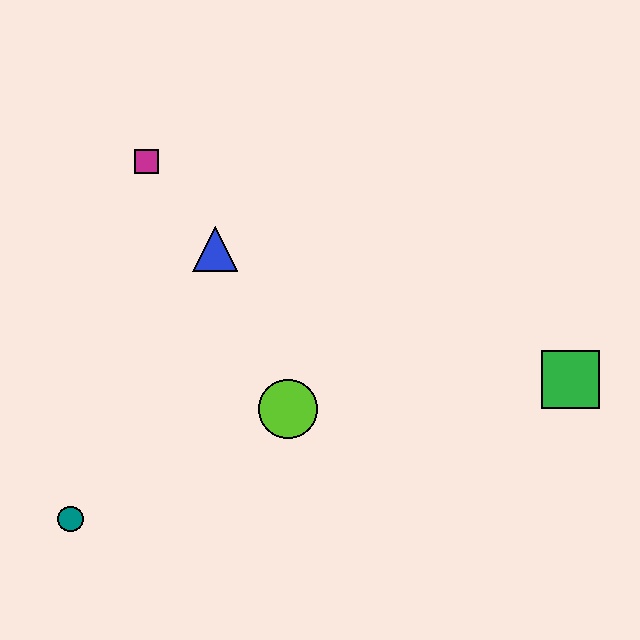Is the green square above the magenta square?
No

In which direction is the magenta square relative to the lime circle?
The magenta square is above the lime circle.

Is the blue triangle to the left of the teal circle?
No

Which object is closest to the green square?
The lime circle is closest to the green square.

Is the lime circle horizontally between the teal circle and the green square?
Yes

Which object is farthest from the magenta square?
The green square is farthest from the magenta square.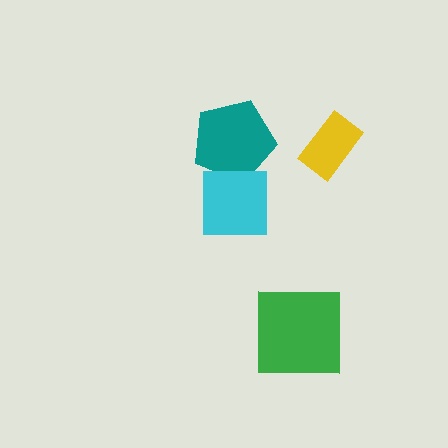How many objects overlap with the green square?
0 objects overlap with the green square.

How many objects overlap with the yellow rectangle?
0 objects overlap with the yellow rectangle.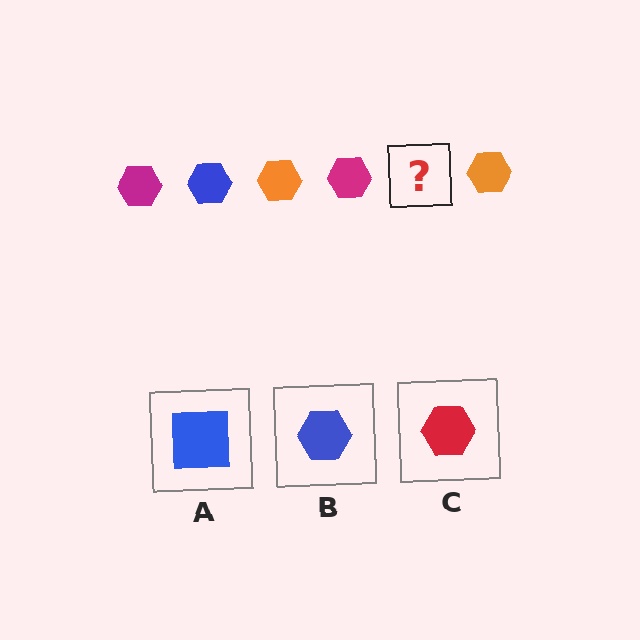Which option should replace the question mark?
Option B.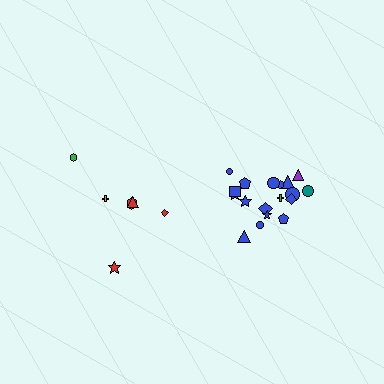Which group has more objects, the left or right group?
The right group.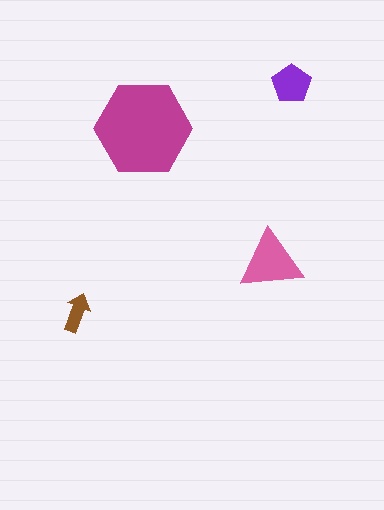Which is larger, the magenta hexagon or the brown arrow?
The magenta hexagon.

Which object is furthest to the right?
The purple pentagon is rightmost.